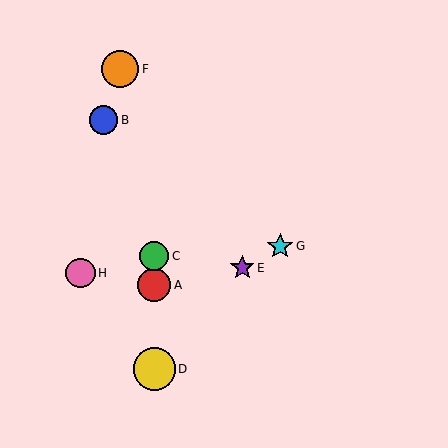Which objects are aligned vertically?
Objects A, C, D are aligned vertically.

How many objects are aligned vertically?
3 objects (A, C, D) are aligned vertically.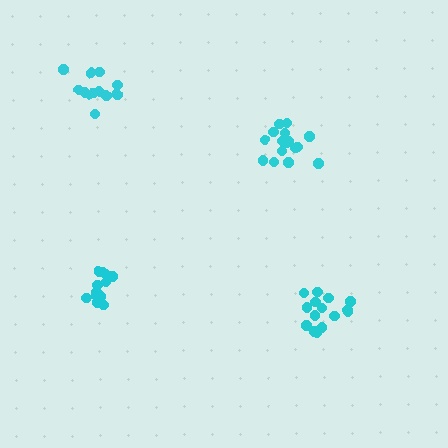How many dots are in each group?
Group 1: 17 dots, Group 2: 12 dots, Group 3: 12 dots, Group 4: 15 dots (56 total).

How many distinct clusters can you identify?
There are 4 distinct clusters.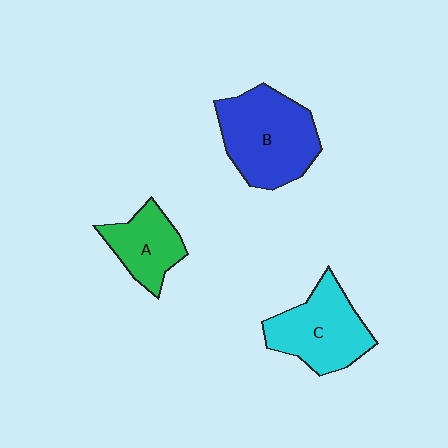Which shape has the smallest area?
Shape A (green).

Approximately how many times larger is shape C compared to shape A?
Approximately 1.4 times.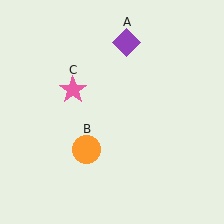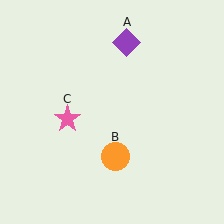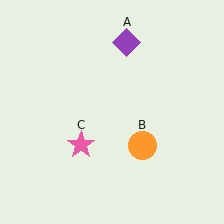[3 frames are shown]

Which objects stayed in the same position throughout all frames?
Purple diamond (object A) remained stationary.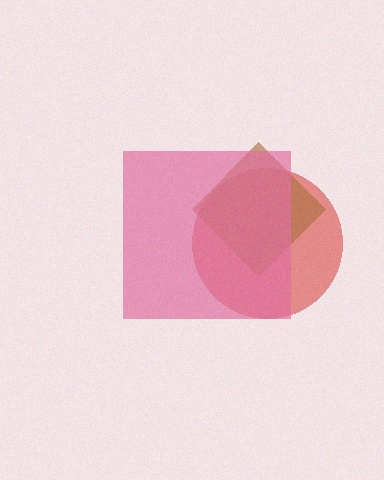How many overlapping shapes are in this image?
There are 3 overlapping shapes in the image.